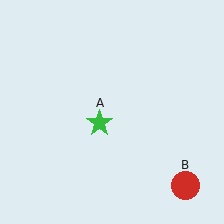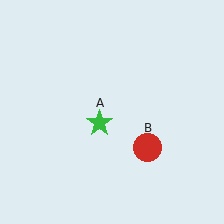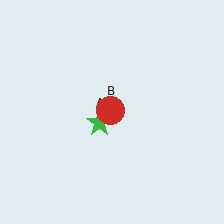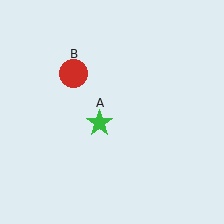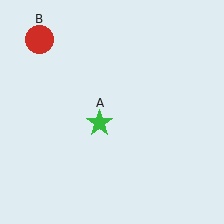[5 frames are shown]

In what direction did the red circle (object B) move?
The red circle (object B) moved up and to the left.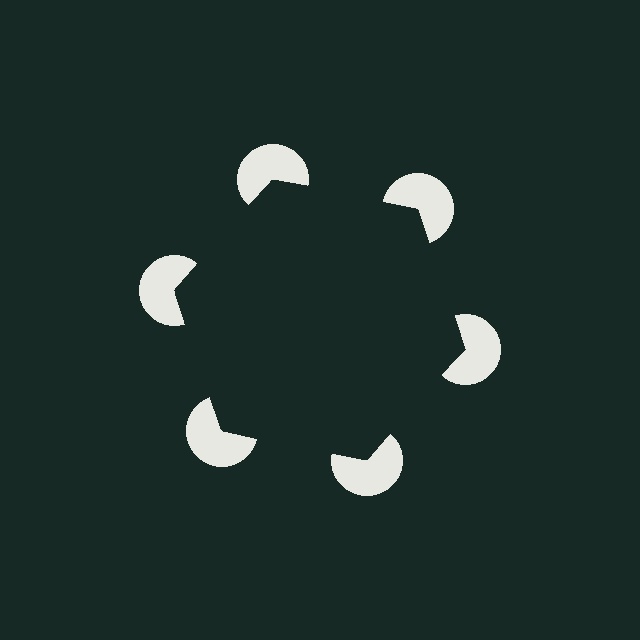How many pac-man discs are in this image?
There are 6 — one at each vertex of the illusory hexagon.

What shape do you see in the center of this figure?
An illusory hexagon — its edges are inferred from the aligned wedge cuts in the pac-man discs, not physically drawn.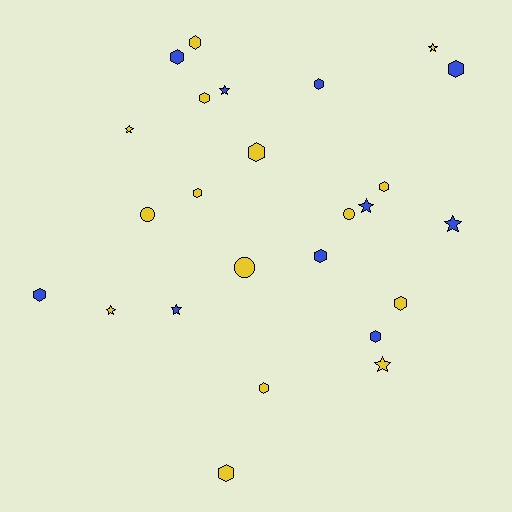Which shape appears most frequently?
Hexagon, with 14 objects.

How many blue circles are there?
There are no blue circles.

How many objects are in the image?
There are 25 objects.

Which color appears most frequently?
Yellow, with 15 objects.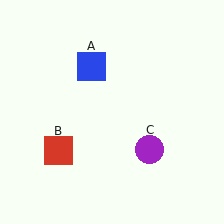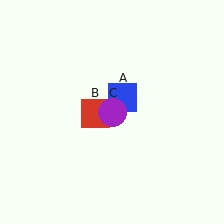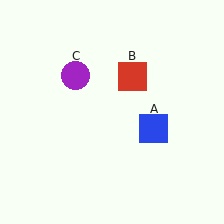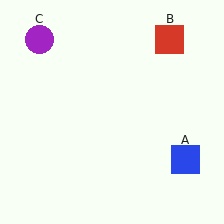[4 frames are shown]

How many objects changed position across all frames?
3 objects changed position: blue square (object A), red square (object B), purple circle (object C).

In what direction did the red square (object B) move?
The red square (object B) moved up and to the right.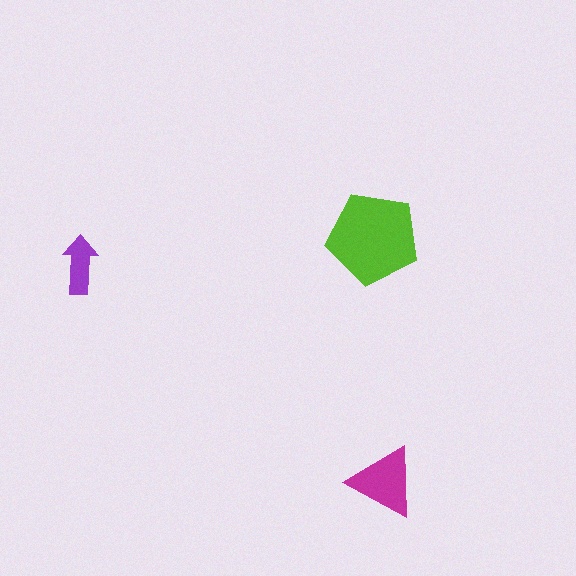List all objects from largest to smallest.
The lime pentagon, the magenta triangle, the purple arrow.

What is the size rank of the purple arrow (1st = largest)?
3rd.